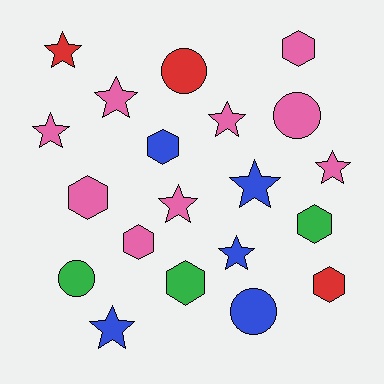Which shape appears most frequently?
Star, with 9 objects.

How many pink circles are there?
There is 1 pink circle.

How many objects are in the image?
There are 20 objects.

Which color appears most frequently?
Pink, with 9 objects.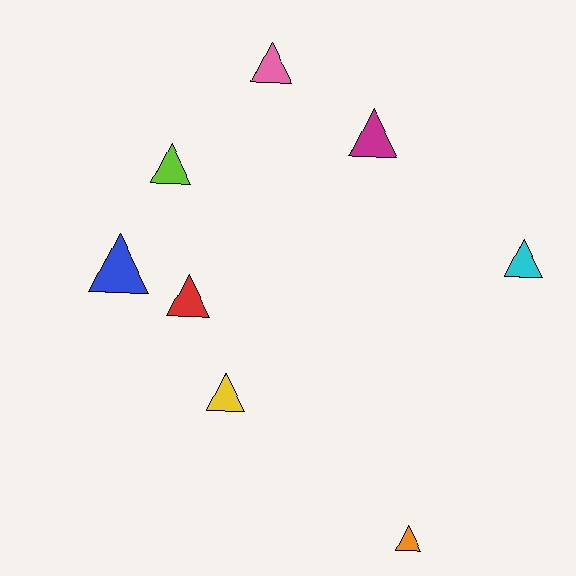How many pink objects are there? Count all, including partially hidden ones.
There is 1 pink object.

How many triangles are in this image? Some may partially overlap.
There are 8 triangles.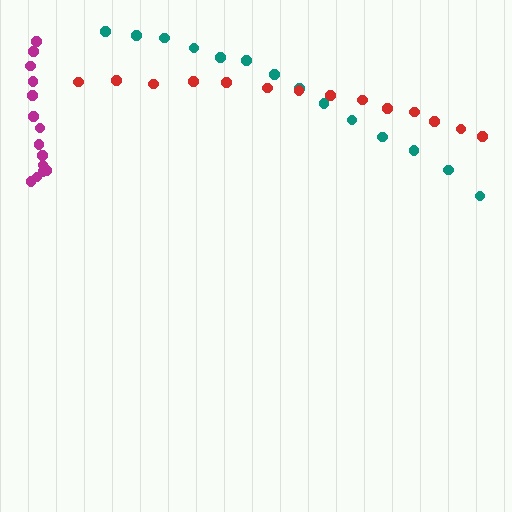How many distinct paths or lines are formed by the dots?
There are 3 distinct paths.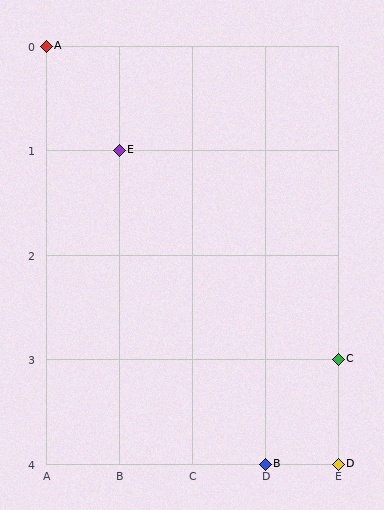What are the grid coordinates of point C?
Point C is at grid coordinates (E, 3).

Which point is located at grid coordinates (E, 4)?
Point D is at (E, 4).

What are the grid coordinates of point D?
Point D is at grid coordinates (E, 4).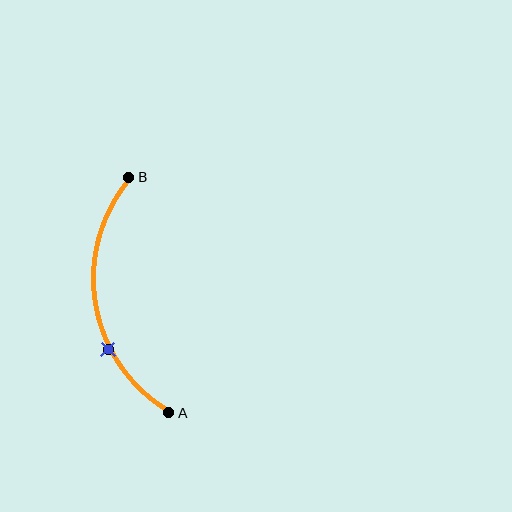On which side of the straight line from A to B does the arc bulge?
The arc bulges to the left of the straight line connecting A and B.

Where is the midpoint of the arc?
The arc midpoint is the point on the curve farthest from the straight line joining A and B. It sits to the left of that line.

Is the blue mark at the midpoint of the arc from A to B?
No. The blue mark lies on the arc but is closer to endpoint A. The arc midpoint would be at the point on the curve equidistant along the arc from both A and B.